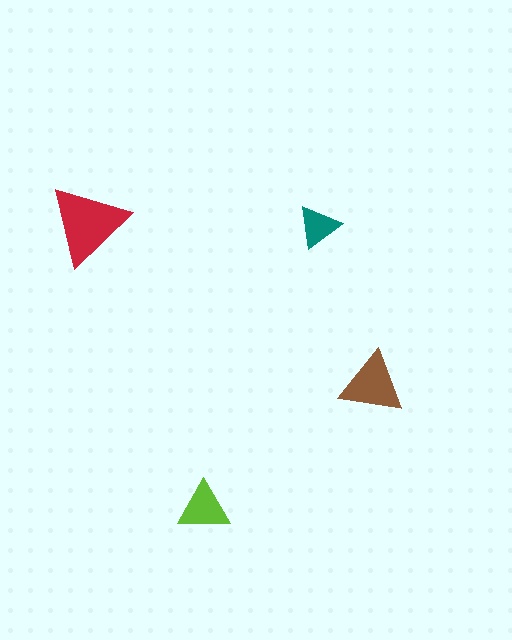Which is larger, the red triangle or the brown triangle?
The red one.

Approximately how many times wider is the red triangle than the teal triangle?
About 2 times wider.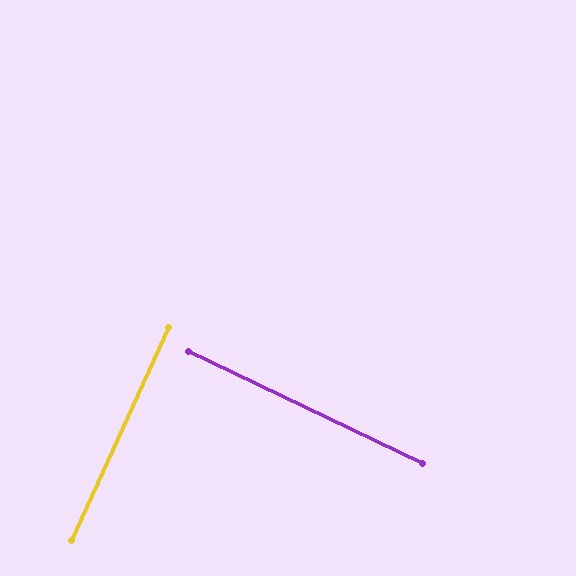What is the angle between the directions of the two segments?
Approximately 89 degrees.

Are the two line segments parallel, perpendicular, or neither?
Perpendicular — they meet at approximately 89°.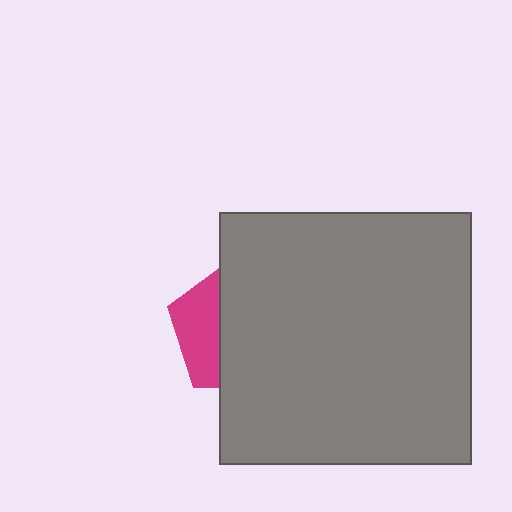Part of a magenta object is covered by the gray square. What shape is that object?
It is a pentagon.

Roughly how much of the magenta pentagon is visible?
A small part of it is visible (roughly 33%).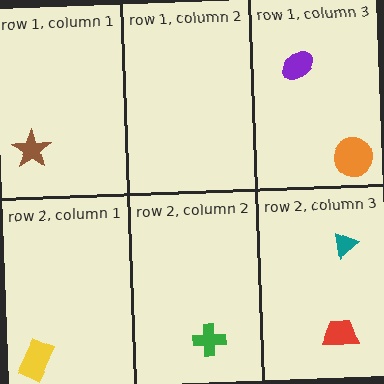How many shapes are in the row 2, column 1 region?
1.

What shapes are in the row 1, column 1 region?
The brown star.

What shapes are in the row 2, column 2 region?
The green cross.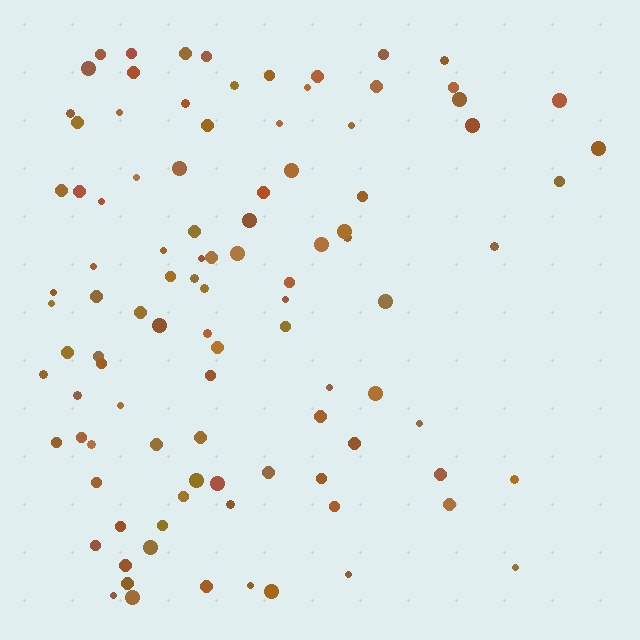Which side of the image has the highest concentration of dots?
The left.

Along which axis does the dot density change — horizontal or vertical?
Horizontal.